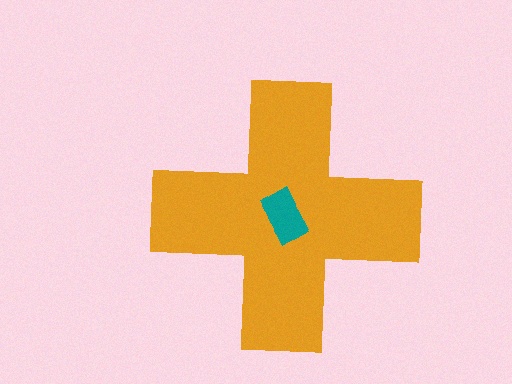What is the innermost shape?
The teal rectangle.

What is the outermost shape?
The orange cross.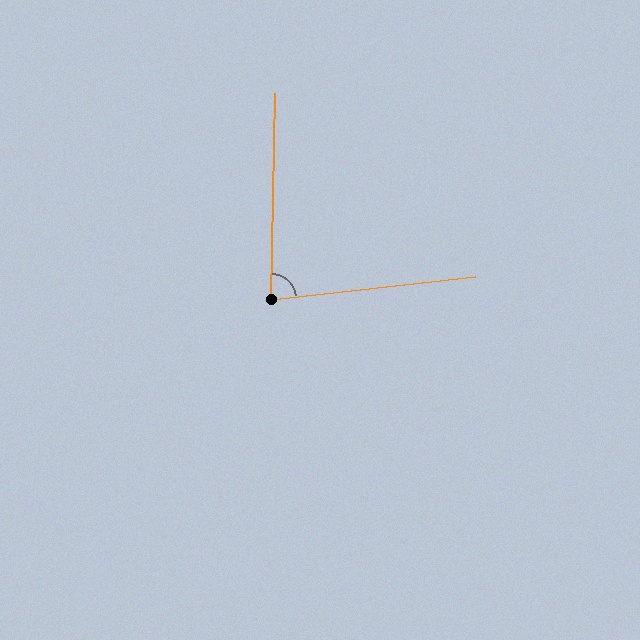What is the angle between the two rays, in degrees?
Approximately 83 degrees.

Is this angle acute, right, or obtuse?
It is acute.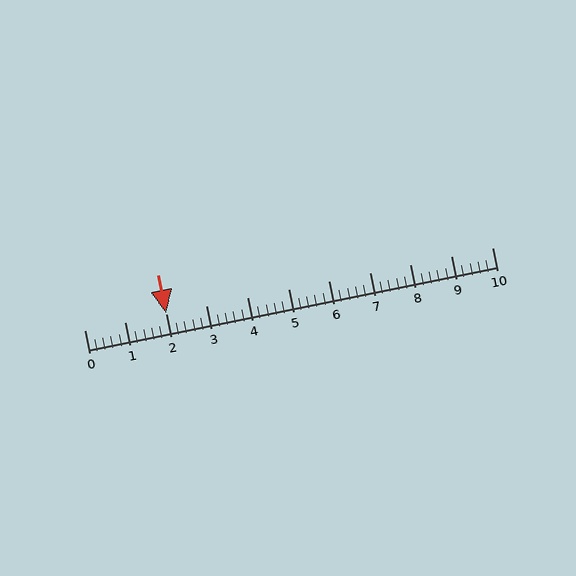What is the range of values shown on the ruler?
The ruler shows values from 0 to 10.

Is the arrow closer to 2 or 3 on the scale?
The arrow is closer to 2.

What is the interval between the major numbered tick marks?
The major tick marks are spaced 1 units apart.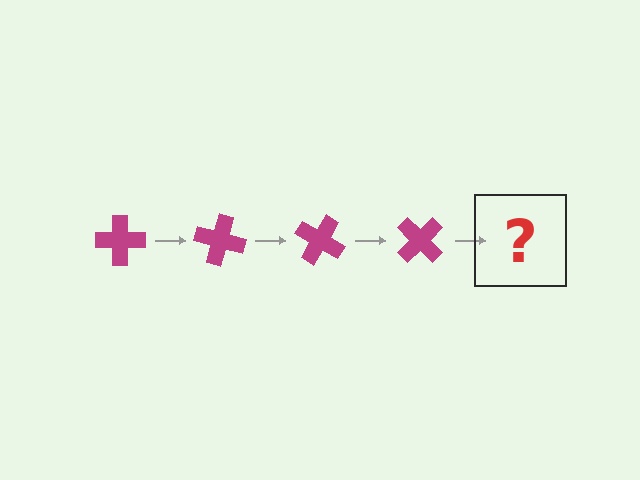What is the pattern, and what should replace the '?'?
The pattern is that the cross rotates 15 degrees each step. The '?' should be a magenta cross rotated 60 degrees.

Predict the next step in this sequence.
The next step is a magenta cross rotated 60 degrees.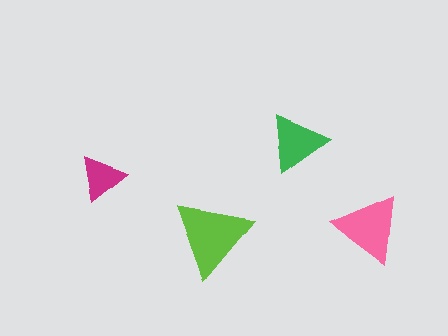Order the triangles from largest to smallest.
the lime one, the pink one, the green one, the magenta one.